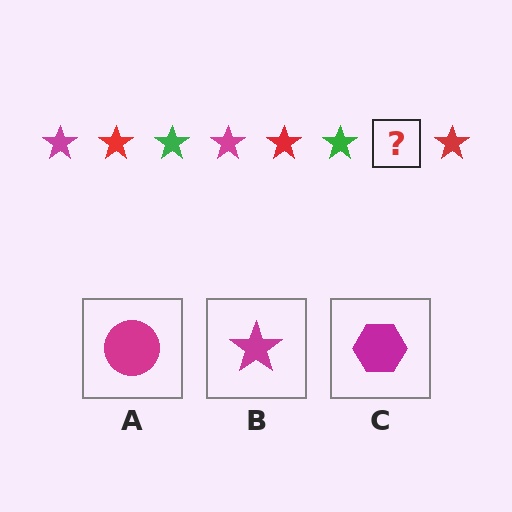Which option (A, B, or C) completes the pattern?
B.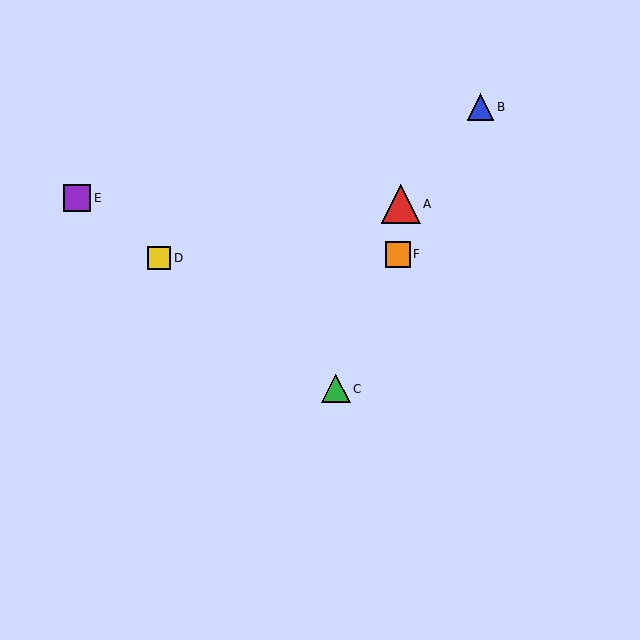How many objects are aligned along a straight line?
3 objects (C, D, E) are aligned along a straight line.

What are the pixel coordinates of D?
Object D is at (159, 258).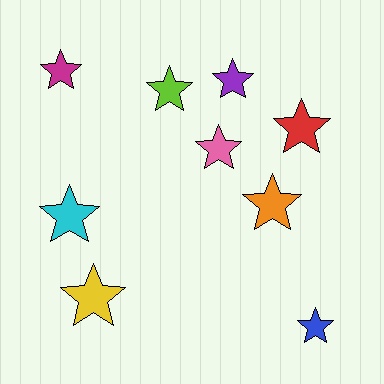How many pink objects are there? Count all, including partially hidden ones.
There is 1 pink object.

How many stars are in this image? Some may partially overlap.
There are 9 stars.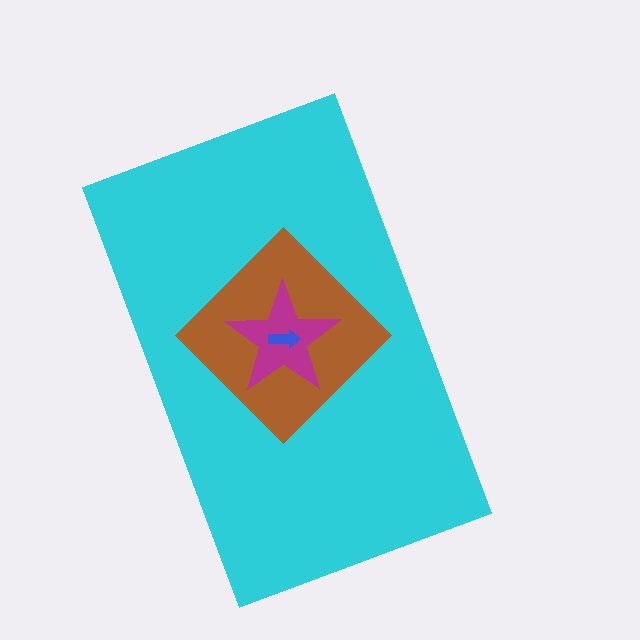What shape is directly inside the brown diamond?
The magenta star.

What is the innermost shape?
The blue arrow.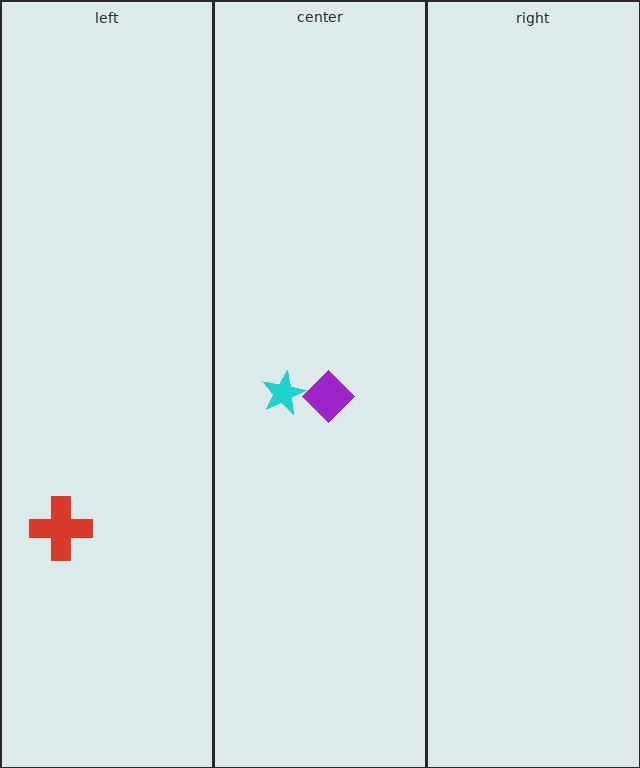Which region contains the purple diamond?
The center region.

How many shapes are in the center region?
2.